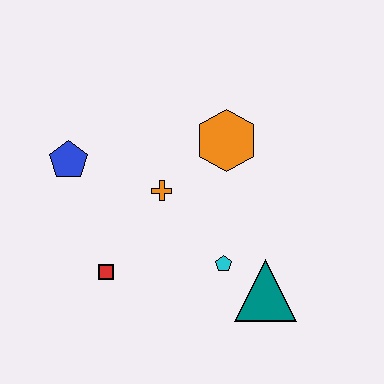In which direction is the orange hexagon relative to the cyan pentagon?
The orange hexagon is above the cyan pentagon.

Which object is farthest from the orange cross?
The teal triangle is farthest from the orange cross.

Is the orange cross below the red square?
No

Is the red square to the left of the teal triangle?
Yes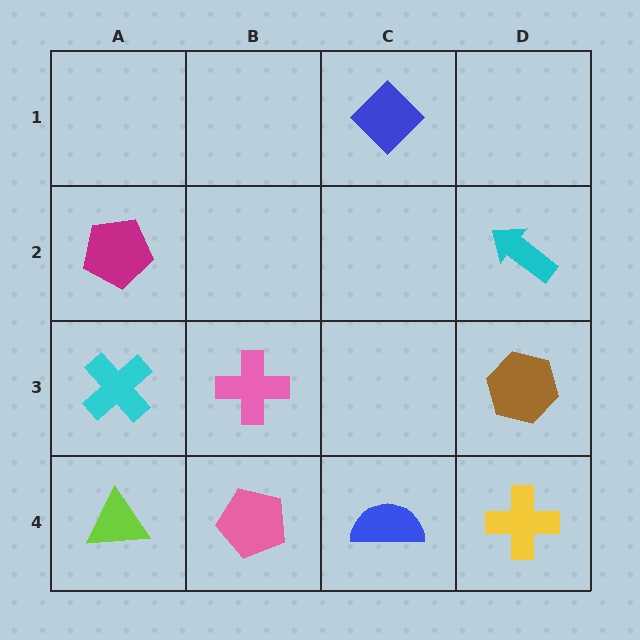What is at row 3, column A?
A cyan cross.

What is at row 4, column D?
A yellow cross.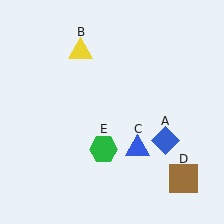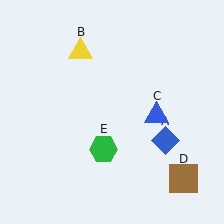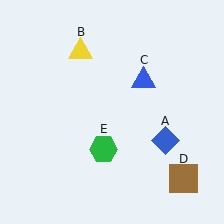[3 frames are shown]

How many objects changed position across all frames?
1 object changed position: blue triangle (object C).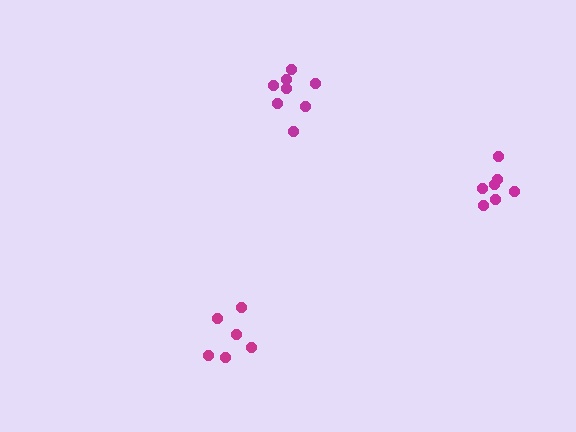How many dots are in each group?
Group 1: 6 dots, Group 2: 8 dots, Group 3: 7 dots (21 total).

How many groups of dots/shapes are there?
There are 3 groups.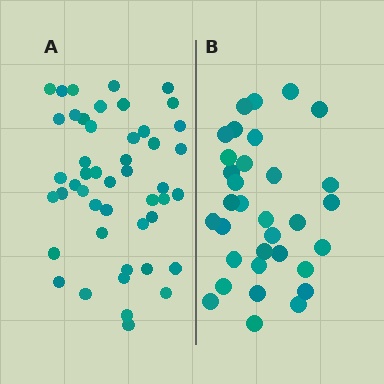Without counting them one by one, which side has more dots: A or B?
Region A (the left region) has more dots.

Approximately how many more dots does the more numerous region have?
Region A has approximately 15 more dots than region B.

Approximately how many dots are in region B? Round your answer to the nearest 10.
About 30 dots. (The exact count is 33, which rounds to 30.)